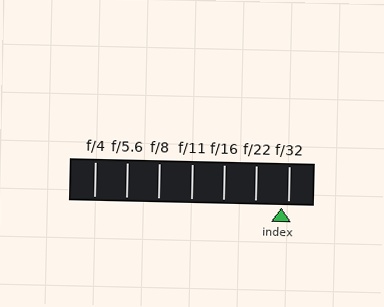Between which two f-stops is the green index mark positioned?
The index mark is between f/22 and f/32.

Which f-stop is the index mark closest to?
The index mark is closest to f/32.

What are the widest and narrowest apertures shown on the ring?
The widest aperture shown is f/4 and the narrowest is f/32.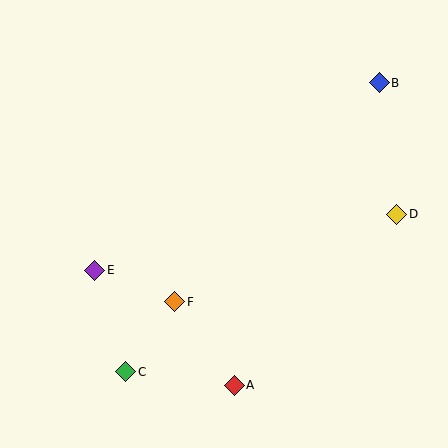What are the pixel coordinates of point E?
Point E is at (95, 270).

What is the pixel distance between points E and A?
The distance between E and A is 181 pixels.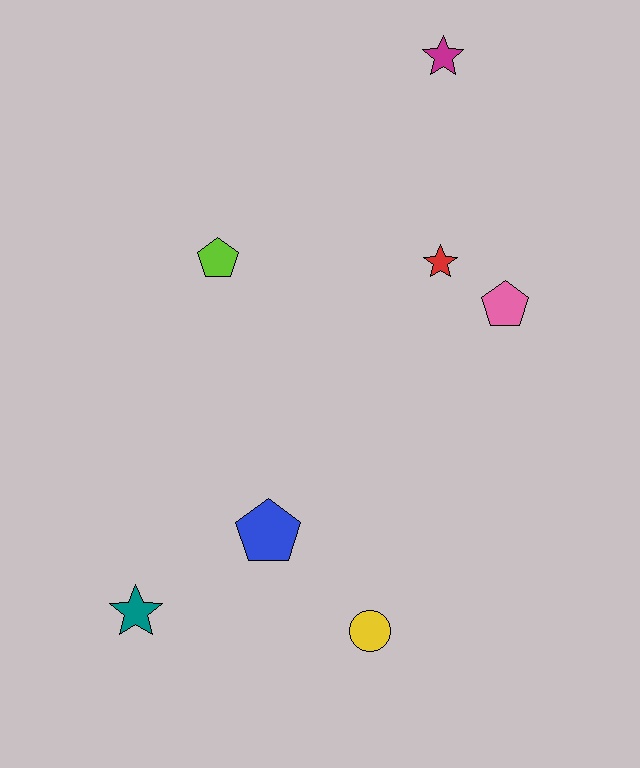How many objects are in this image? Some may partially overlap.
There are 7 objects.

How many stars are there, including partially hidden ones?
There are 3 stars.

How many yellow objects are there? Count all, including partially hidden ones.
There is 1 yellow object.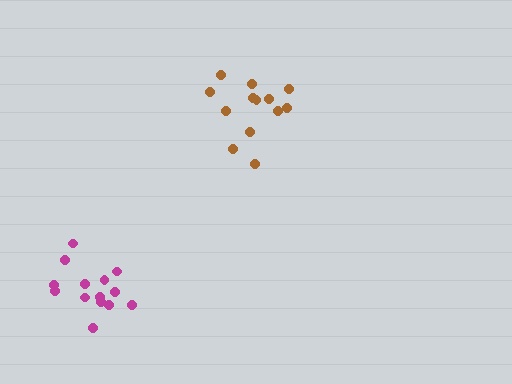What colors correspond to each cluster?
The clusters are colored: brown, magenta.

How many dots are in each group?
Group 1: 13 dots, Group 2: 14 dots (27 total).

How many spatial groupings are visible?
There are 2 spatial groupings.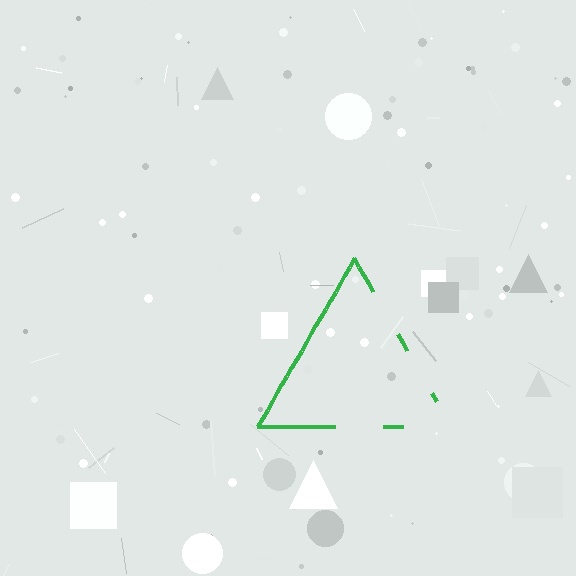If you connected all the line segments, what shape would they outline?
They would outline a triangle.